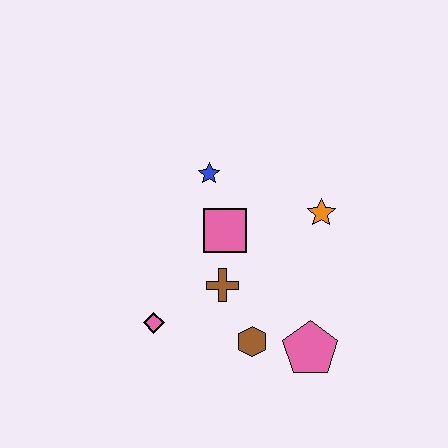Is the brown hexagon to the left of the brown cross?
No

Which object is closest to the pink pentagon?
The brown hexagon is closest to the pink pentagon.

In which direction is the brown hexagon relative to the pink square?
The brown hexagon is below the pink square.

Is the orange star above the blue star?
No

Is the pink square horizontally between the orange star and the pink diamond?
Yes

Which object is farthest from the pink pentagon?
The blue star is farthest from the pink pentagon.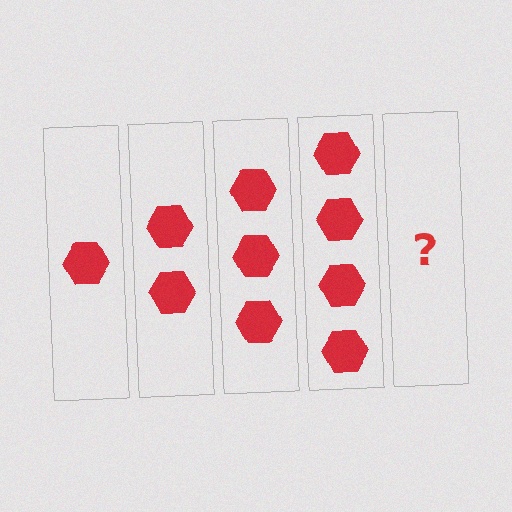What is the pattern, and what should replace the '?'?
The pattern is that each step adds one more hexagon. The '?' should be 5 hexagons.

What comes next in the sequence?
The next element should be 5 hexagons.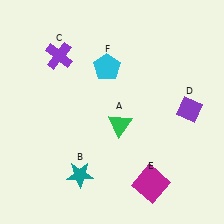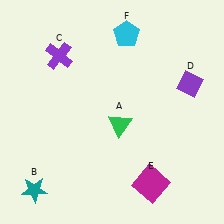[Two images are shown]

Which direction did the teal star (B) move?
The teal star (B) moved left.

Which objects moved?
The objects that moved are: the teal star (B), the purple diamond (D), the cyan pentagon (F).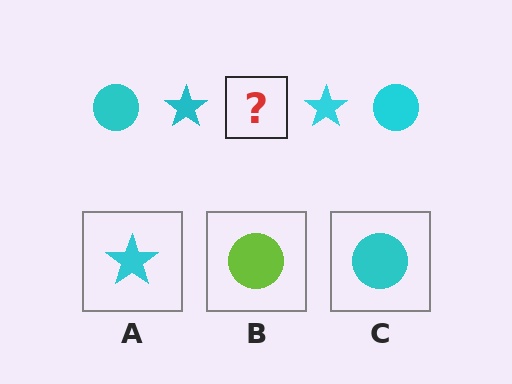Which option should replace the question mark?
Option C.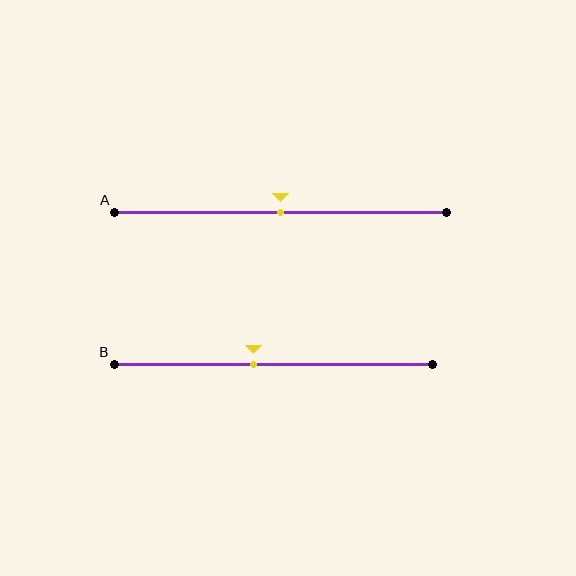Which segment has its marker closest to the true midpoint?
Segment A has its marker closest to the true midpoint.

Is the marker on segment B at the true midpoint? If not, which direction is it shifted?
No, the marker on segment B is shifted to the left by about 6% of the segment length.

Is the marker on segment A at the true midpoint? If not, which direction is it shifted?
Yes, the marker on segment A is at the true midpoint.